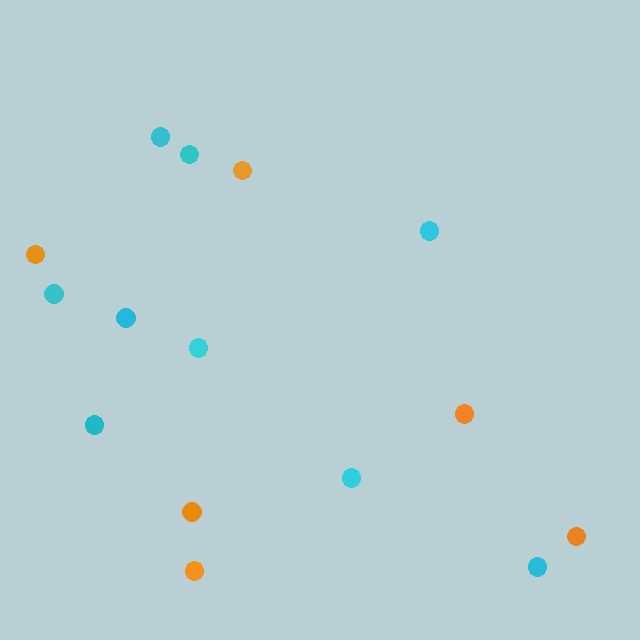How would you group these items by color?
There are 2 groups: one group of orange circles (6) and one group of cyan circles (9).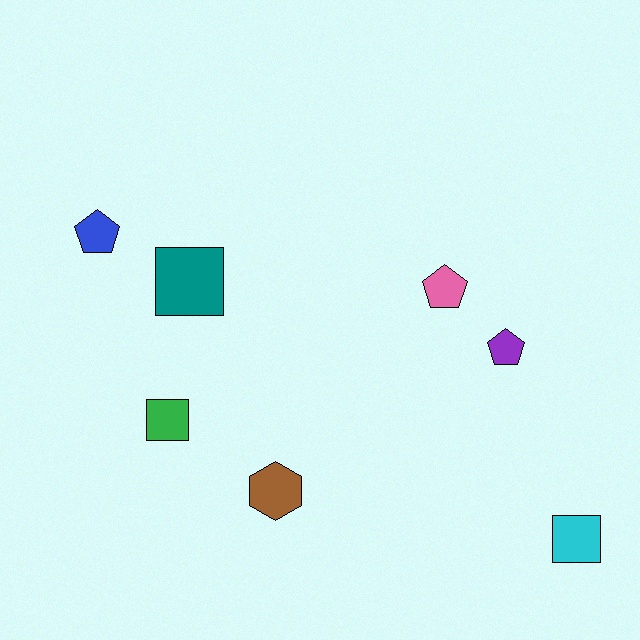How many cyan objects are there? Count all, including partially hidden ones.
There is 1 cyan object.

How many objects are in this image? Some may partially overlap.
There are 7 objects.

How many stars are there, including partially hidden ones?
There are no stars.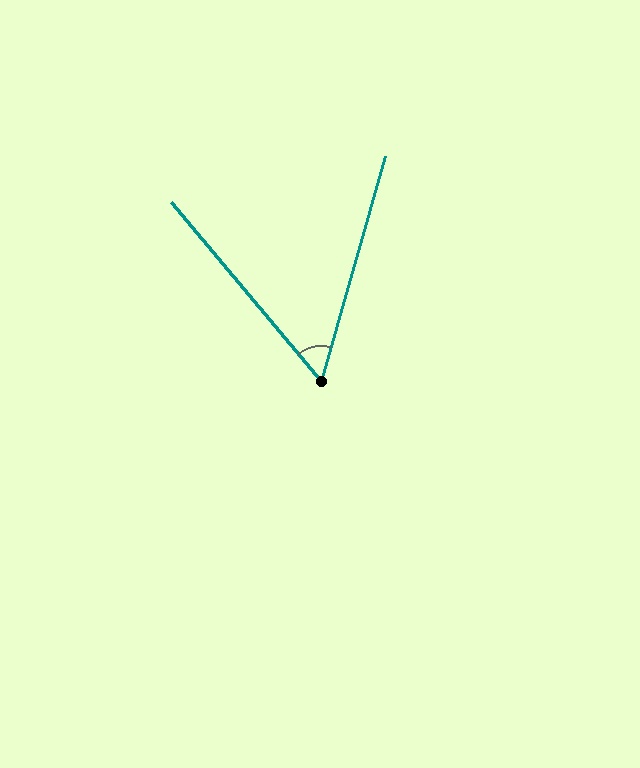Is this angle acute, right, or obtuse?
It is acute.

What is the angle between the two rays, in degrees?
Approximately 56 degrees.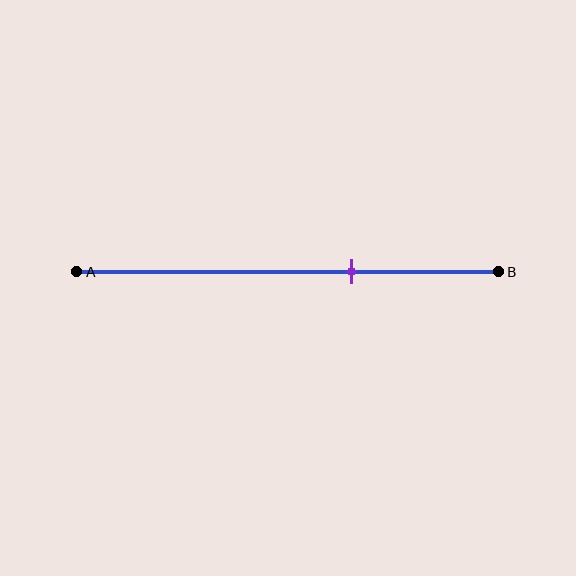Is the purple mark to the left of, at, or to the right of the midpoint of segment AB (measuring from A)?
The purple mark is to the right of the midpoint of segment AB.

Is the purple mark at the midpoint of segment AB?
No, the mark is at about 65% from A, not at the 50% midpoint.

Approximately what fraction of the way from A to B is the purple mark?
The purple mark is approximately 65% of the way from A to B.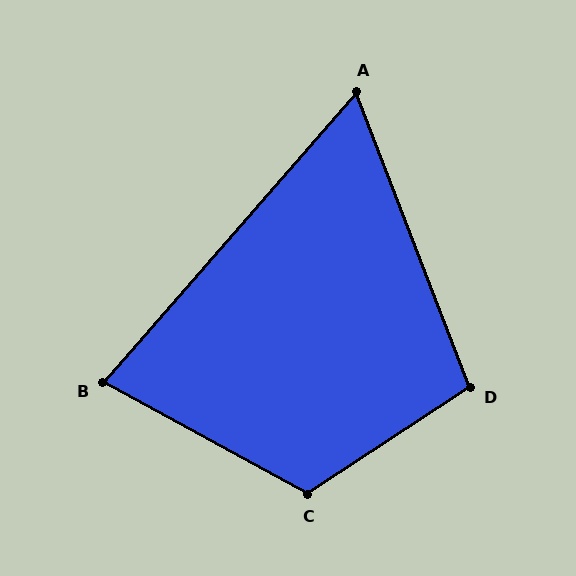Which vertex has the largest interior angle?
C, at approximately 118 degrees.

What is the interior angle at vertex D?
Approximately 102 degrees (obtuse).